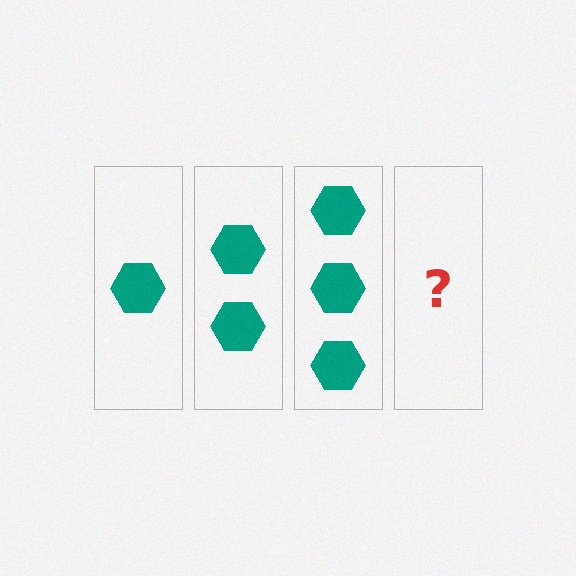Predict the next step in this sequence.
The next step is 4 hexagons.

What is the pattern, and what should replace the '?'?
The pattern is that each step adds one more hexagon. The '?' should be 4 hexagons.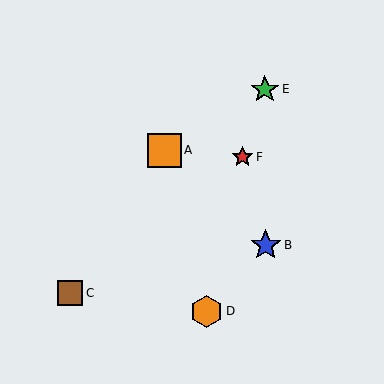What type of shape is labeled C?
Shape C is a brown square.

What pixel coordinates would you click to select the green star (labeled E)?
Click at (265, 89) to select the green star E.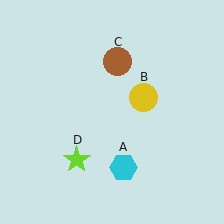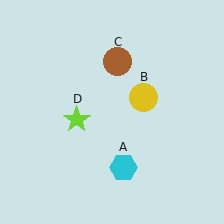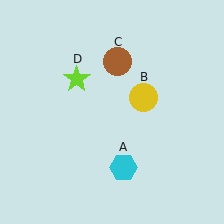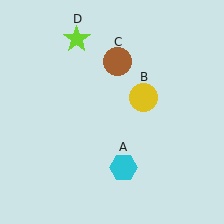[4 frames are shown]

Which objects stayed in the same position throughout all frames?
Cyan hexagon (object A) and yellow circle (object B) and brown circle (object C) remained stationary.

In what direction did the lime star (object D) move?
The lime star (object D) moved up.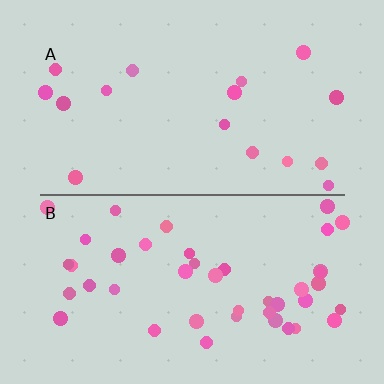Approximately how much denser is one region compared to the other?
Approximately 2.6× — region B over region A.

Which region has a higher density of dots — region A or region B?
B (the bottom).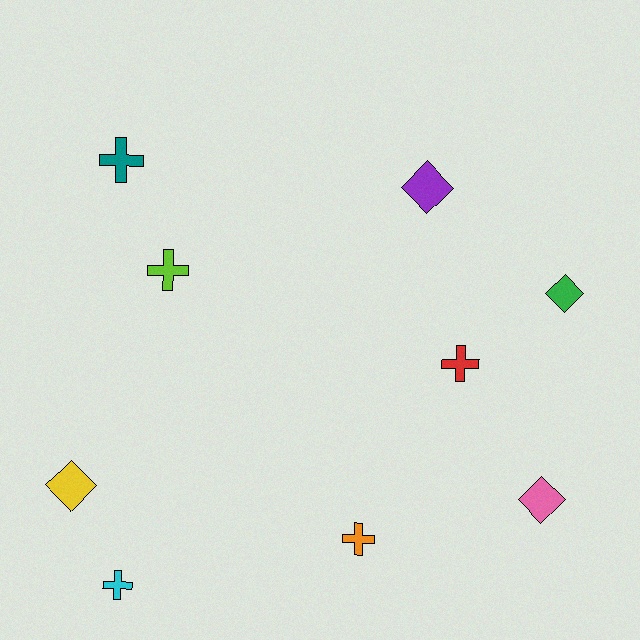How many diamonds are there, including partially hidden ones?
There are 4 diamonds.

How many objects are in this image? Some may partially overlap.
There are 9 objects.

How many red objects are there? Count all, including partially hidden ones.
There is 1 red object.